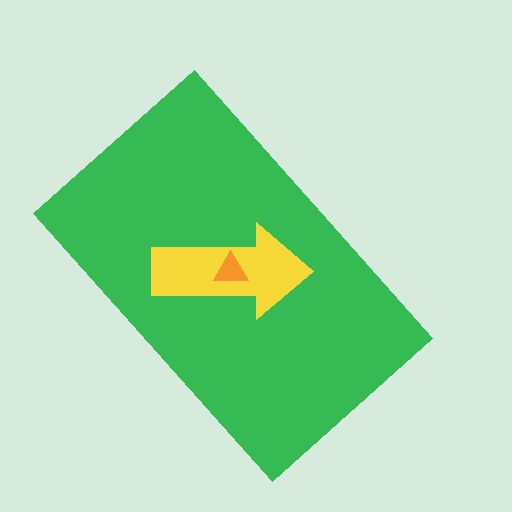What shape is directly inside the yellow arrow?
The orange triangle.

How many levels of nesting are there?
3.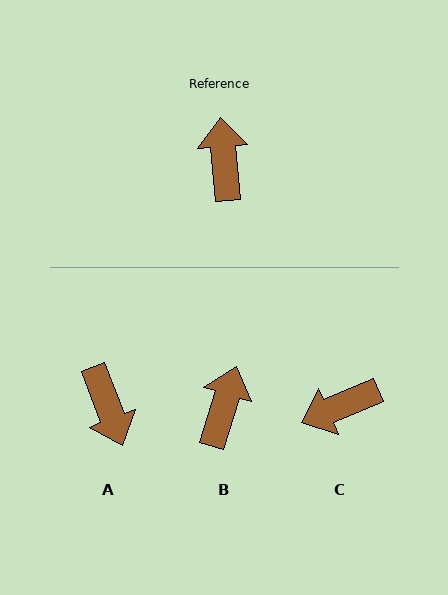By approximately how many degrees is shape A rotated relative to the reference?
Approximately 164 degrees clockwise.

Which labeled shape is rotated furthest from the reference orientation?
A, about 164 degrees away.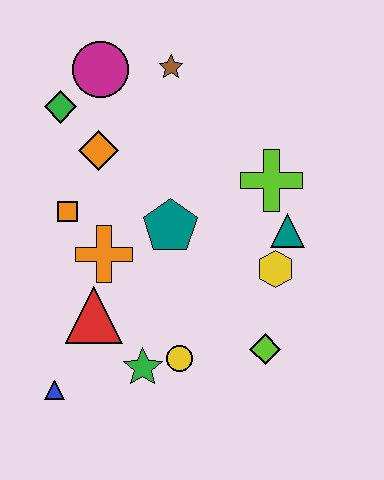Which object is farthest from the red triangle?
The brown star is farthest from the red triangle.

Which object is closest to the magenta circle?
The green diamond is closest to the magenta circle.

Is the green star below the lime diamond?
Yes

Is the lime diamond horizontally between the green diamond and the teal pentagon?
No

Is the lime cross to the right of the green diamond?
Yes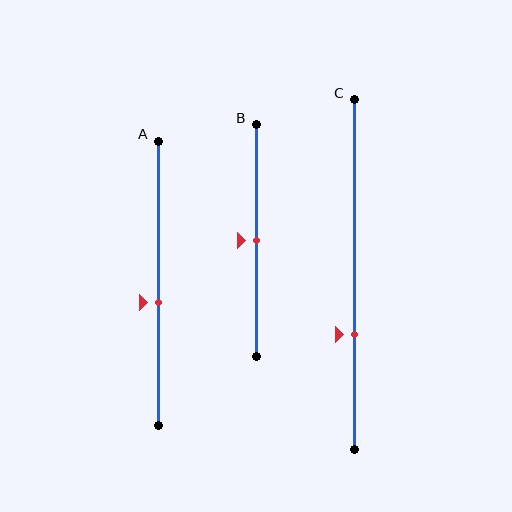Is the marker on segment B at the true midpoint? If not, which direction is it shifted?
Yes, the marker on segment B is at the true midpoint.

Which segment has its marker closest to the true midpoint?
Segment B has its marker closest to the true midpoint.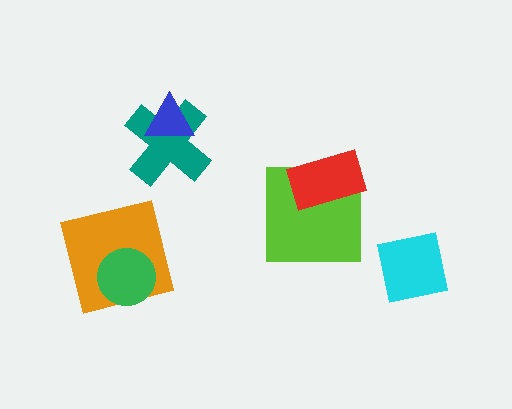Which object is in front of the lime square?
The red rectangle is in front of the lime square.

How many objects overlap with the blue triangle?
1 object overlaps with the blue triangle.